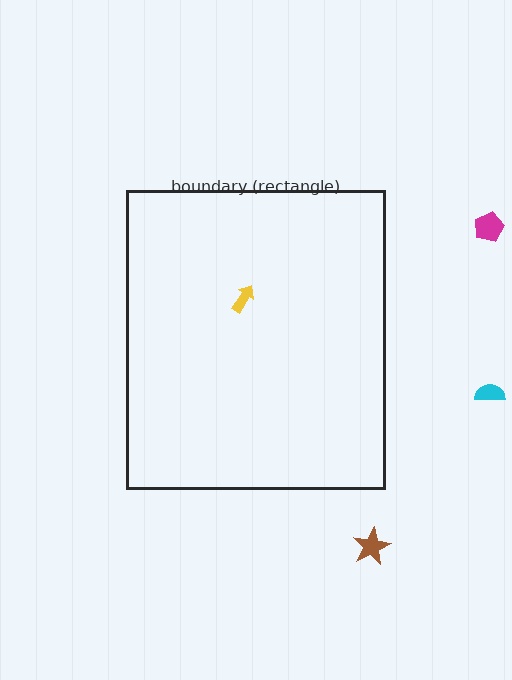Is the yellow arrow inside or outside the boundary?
Inside.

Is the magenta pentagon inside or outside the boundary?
Outside.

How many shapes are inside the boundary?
1 inside, 3 outside.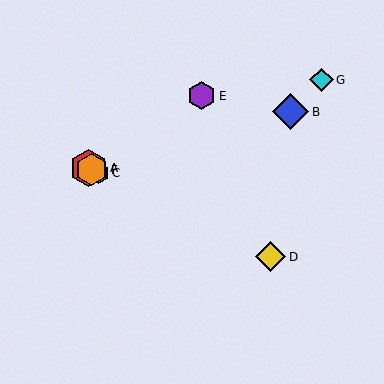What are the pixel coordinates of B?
Object B is at (291, 112).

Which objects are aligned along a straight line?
Objects A, C, D, F are aligned along a straight line.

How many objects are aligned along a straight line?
4 objects (A, C, D, F) are aligned along a straight line.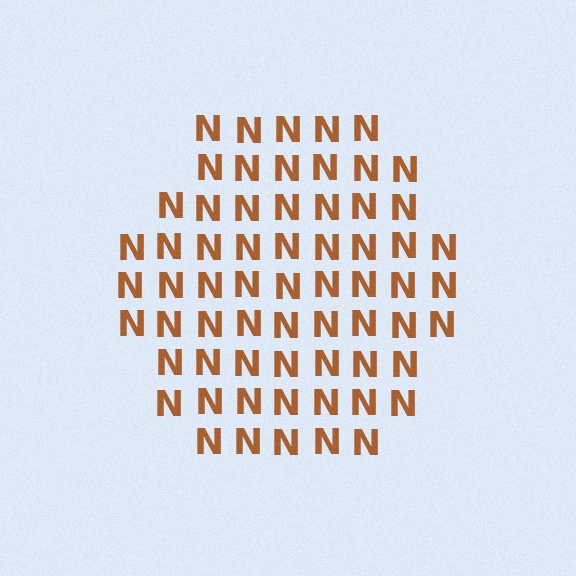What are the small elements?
The small elements are letter N's.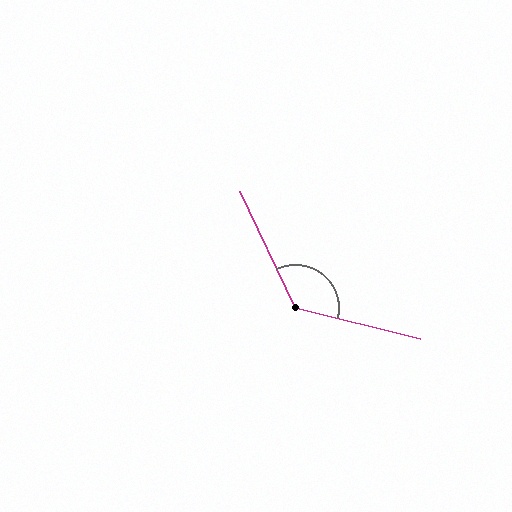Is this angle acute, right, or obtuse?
It is obtuse.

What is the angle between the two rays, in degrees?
Approximately 129 degrees.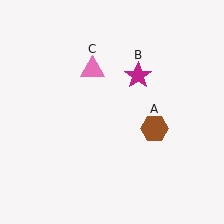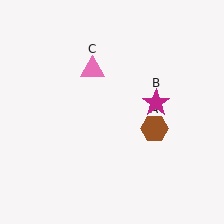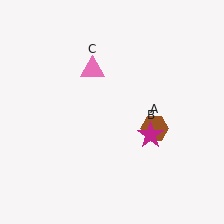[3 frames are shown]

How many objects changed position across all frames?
1 object changed position: magenta star (object B).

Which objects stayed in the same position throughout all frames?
Brown hexagon (object A) and pink triangle (object C) remained stationary.